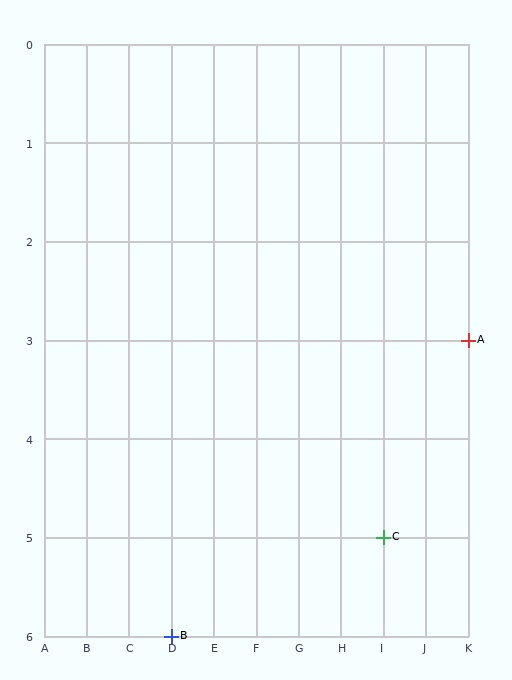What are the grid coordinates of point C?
Point C is at grid coordinates (I, 5).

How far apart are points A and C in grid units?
Points A and C are 2 columns and 2 rows apart (about 2.8 grid units diagonally).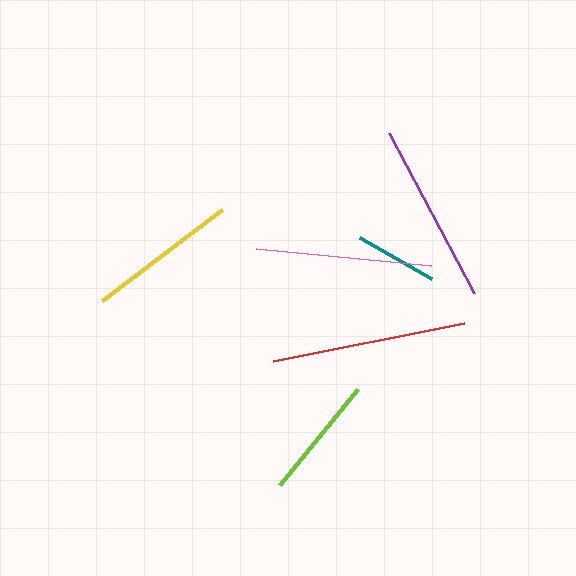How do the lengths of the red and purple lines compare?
The red and purple lines are approximately the same length.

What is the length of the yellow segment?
The yellow segment is approximately 151 pixels long.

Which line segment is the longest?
The red line is the longest at approximately 195 pixels.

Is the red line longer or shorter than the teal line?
The red line is longer than the teal line.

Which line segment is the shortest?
The teal line is the shortest at approximately 84 pixels.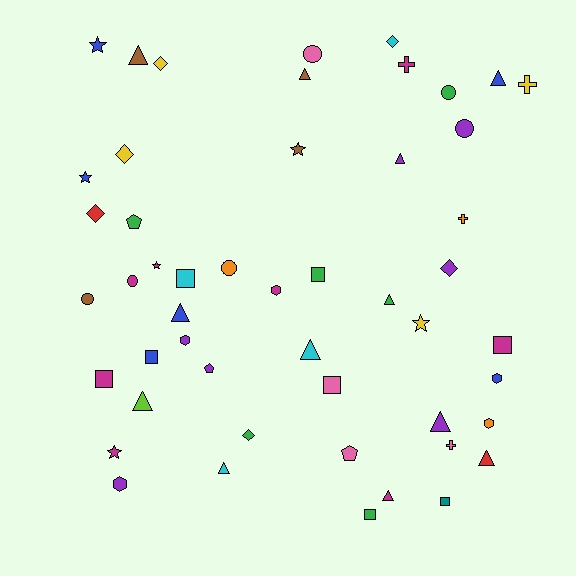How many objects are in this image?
There are 50 objects.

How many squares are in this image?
There are 8 squares.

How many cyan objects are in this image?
There are 4 cyan objects.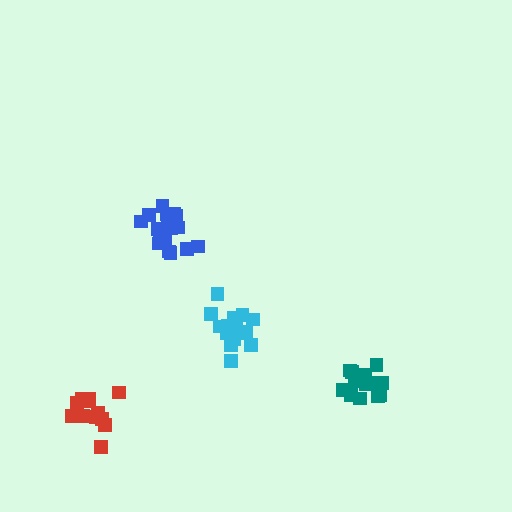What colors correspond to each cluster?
The clusters are colored: blue, teal, cyan, red.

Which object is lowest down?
The red cluster is bottommost.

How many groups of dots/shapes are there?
There are 4 groups.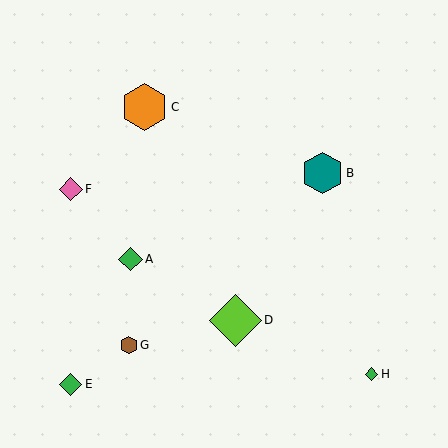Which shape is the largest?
The lime diamond (labeled D) is the largest.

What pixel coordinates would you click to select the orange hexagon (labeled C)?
Click at (145, 107) to select the orange hexagon C.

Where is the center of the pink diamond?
The center of the pink diamond is at (71, 189).